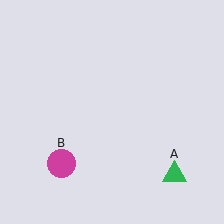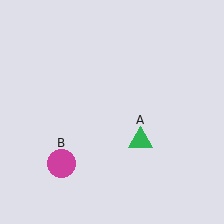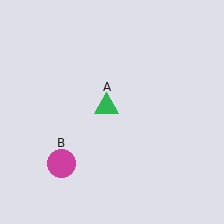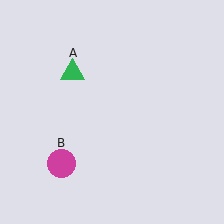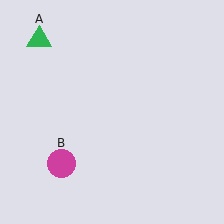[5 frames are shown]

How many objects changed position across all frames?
1 object changed position: green triangle (object A).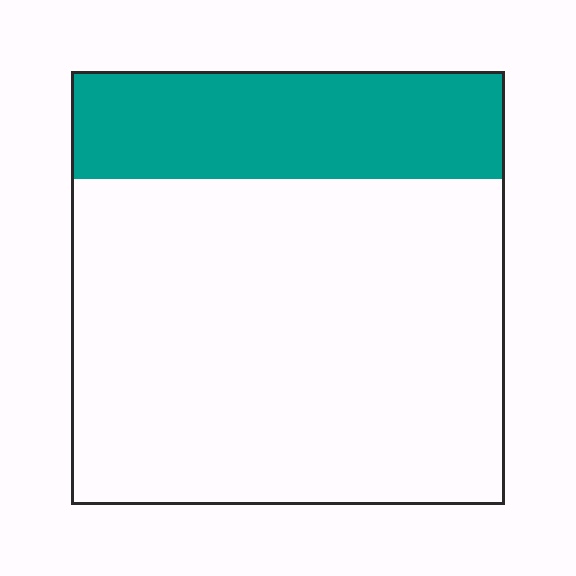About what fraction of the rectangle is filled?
About one quarter (1/4).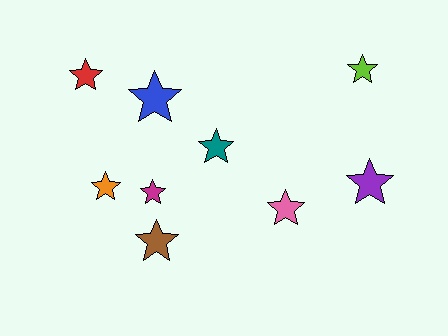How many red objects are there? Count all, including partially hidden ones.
There is 1 red object.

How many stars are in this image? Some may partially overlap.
There are 9 stars.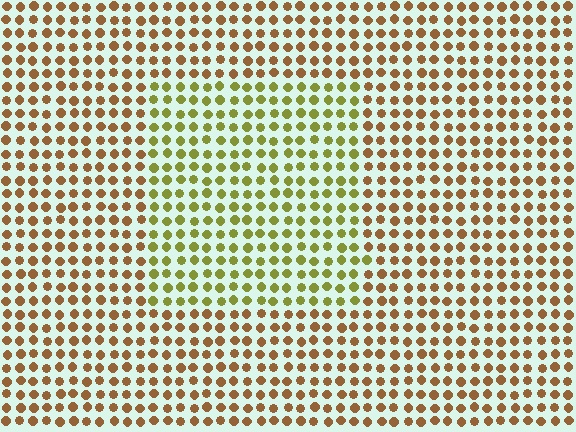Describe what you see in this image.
The image is filled with small brown elements in a uniform arrangement. A rectangle-shaped region is visible where the elements are tinted to a slightly different hue, forming a subtle color boundary.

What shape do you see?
I see a rectangle.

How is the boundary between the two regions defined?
The boundary is defined purely by a slight shift in hue (about 42 degrees). Spacing, size, and orientation are identical on both sides.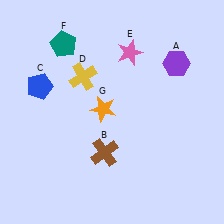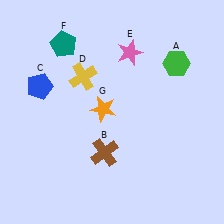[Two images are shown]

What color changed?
The hexagon (A) changed from purple in Image 1 to green in Image 2.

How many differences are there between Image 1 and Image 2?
There is 1 difference between the two images.